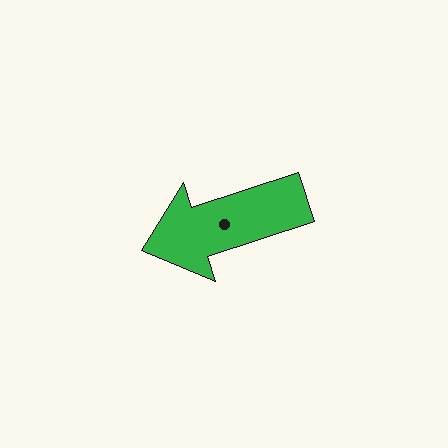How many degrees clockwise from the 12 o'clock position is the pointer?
Approximately 252 degrees.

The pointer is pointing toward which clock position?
Roughly 8 o'clock.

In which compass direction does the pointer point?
West.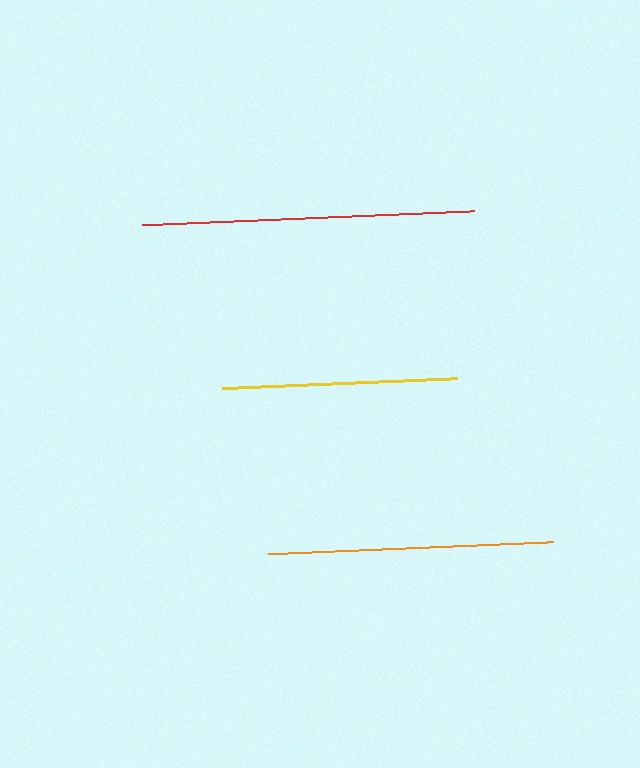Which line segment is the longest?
The red line is the longest at approximately 332 pixels.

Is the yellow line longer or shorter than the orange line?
The orange line is longer than the yellow line.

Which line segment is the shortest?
The yellow line is the shortest at approximately 235 pixels.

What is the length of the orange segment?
The orange segment is approximately 285 pixels long.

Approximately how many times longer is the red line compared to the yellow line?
The red line is approximately 1.4 times the length of the yellow line.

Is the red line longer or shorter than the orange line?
The red line is longer than the orange line.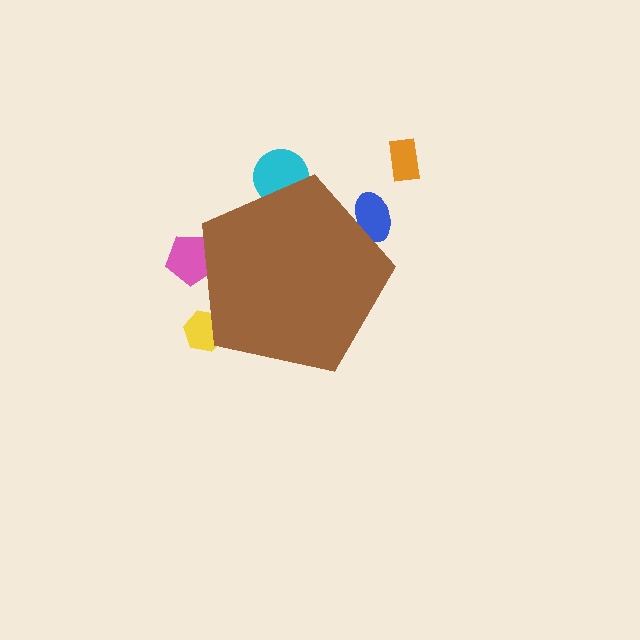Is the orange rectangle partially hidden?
No, the orange rectangle is fully visible.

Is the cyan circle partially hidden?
Yes, the cyan circle is partially hidden behind the brown pentagon.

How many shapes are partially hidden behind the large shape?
4 shapes are partially hidden.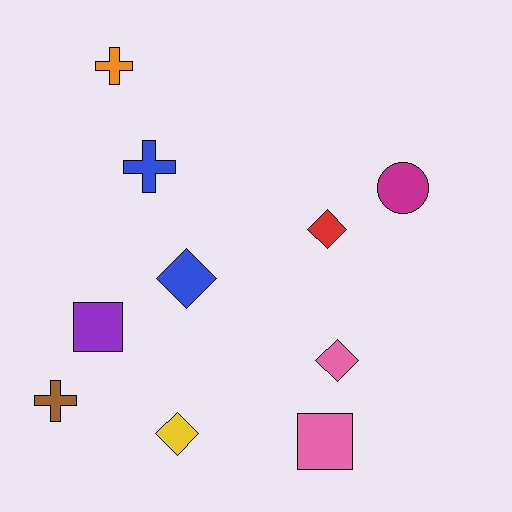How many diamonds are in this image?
There are 4 diamonds.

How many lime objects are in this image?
There are no lime objects.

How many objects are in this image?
There are 10 objects.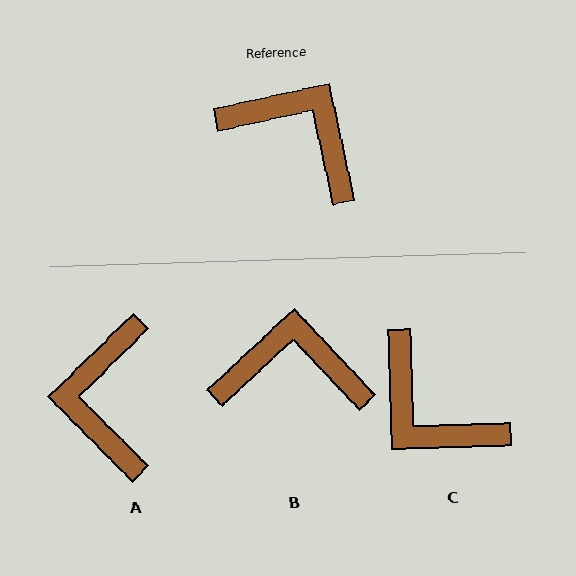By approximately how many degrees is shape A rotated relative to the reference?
Approximately 122 degrees counter-clockwise.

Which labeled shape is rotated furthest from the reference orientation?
C, about 170 degrees away.